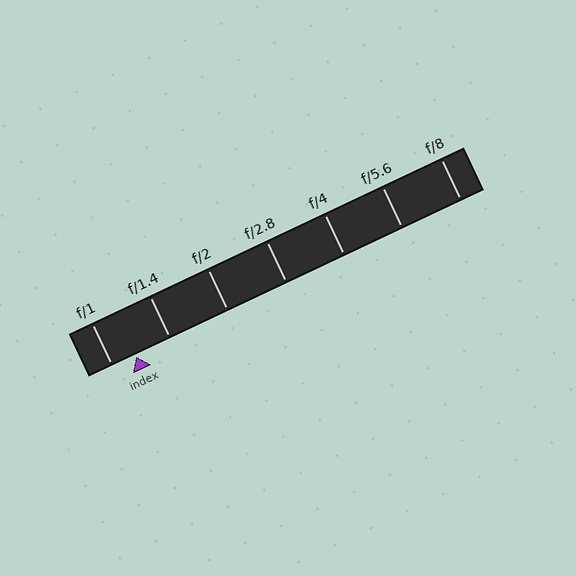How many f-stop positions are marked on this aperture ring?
There are 7 f-stop positions marked.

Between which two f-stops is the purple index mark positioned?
The index mark is between f/1 and f/1.4.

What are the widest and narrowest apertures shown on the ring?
The widest aperture shown is f/1 and the narrowest is f/8.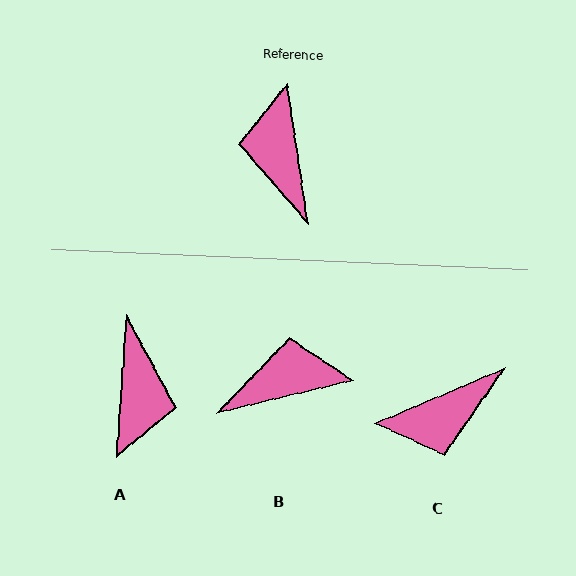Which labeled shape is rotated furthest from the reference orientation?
A, about 167 degrees away.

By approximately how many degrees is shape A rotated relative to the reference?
Approximately 167 degrees counter-clockwise.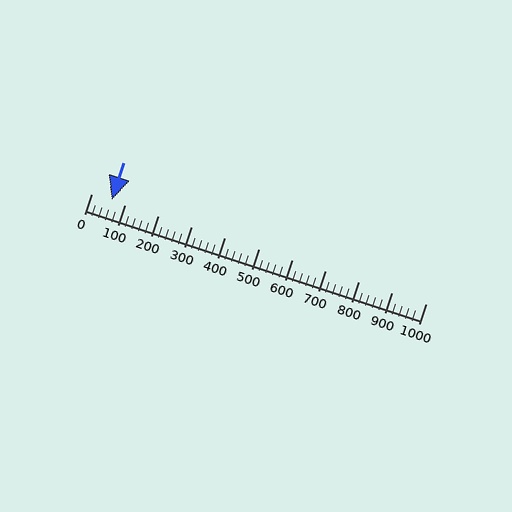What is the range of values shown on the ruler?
The ruler shows values from 0 to 1000.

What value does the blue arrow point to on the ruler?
The blue arrow points to approximately 62.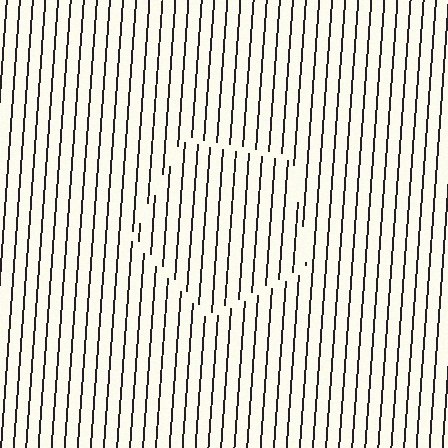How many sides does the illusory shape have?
5 sides — the line-ends trace a pentagon.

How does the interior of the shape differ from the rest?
The interior of the shape contains the same grating, shifted by half a period — the contour is defined by the phase discontinuity where line-ends from the inner and outer gratings abut.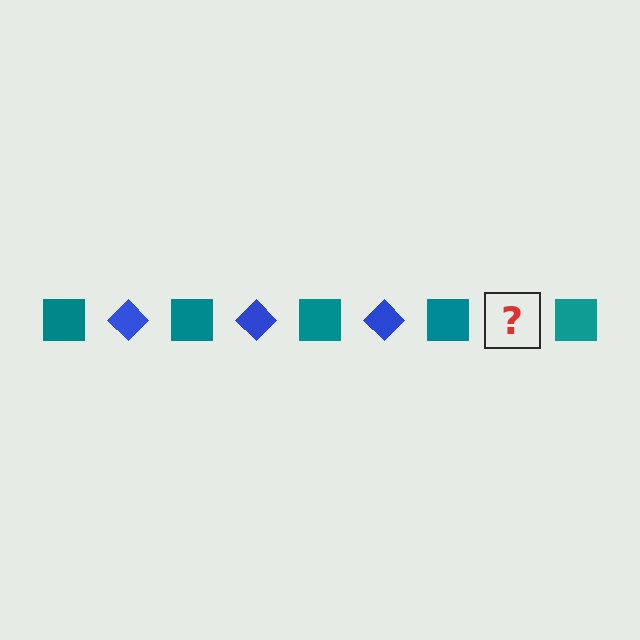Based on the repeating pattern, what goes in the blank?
The blank should be a blue diamond.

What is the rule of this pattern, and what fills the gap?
The rule is that the pattern alternates between teal square and blue diamond. The gap should be filled with a blue diamond.